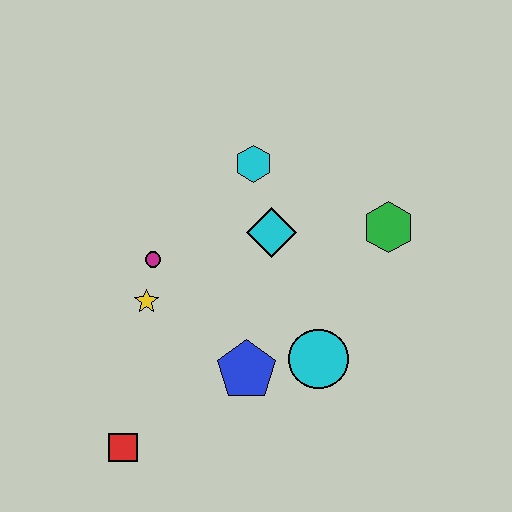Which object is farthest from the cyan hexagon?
The red square is farthest from the cyan hexagon.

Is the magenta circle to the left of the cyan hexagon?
Yes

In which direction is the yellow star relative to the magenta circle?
The yellow star is below the magenta circle.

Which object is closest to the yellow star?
The magenta circle is closest to the yellow star.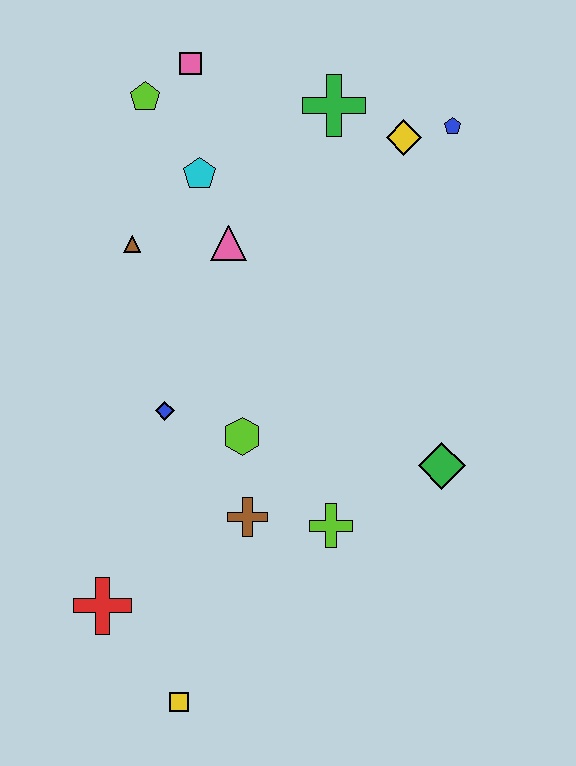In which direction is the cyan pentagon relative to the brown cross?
The cyan pentagon is above the brown cross.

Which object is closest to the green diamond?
The lime cross is closest to the green diamond.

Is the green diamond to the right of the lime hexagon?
Yes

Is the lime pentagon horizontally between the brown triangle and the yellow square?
Yes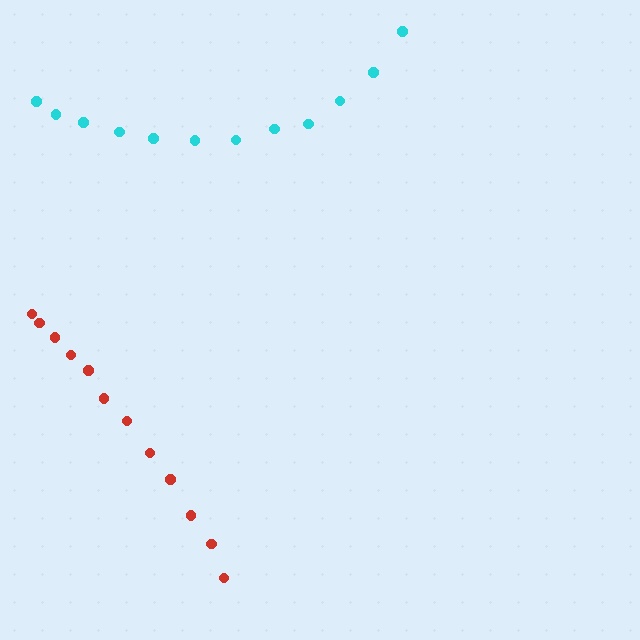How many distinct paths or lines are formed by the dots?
There are 2 distinct paths.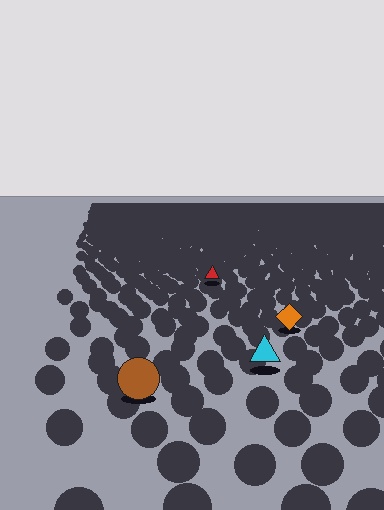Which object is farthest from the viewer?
The red triangle is farthest from the viewer. It appears smaller and the ground texture around it is denser.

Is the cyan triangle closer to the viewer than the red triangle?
Yes. The cyan triangle is closer — you can tell from the texture gradient: the ground texture is coarser near it.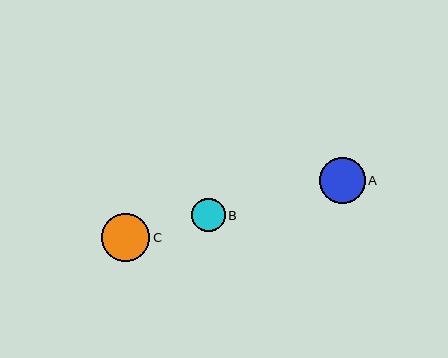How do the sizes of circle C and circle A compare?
Circle C and circle A are approximately the same size.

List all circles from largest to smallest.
From largest to smallest: C, A, B.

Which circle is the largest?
Circle C is the largest with a size of approximately 48 pixels.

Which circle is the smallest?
Circle B is the smallest with a size of approximately 33 pixels.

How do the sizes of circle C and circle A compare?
Circle C and circle A are approximately the same size.